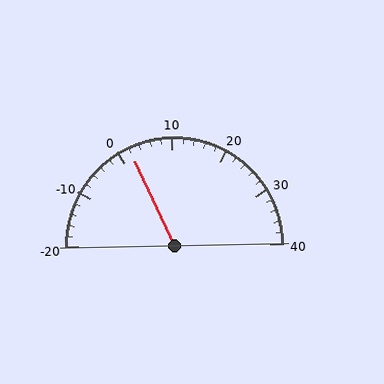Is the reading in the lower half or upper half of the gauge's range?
The reading is in the lower half of the range (-20 to 40).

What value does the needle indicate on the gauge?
The needle indicates approximately 2.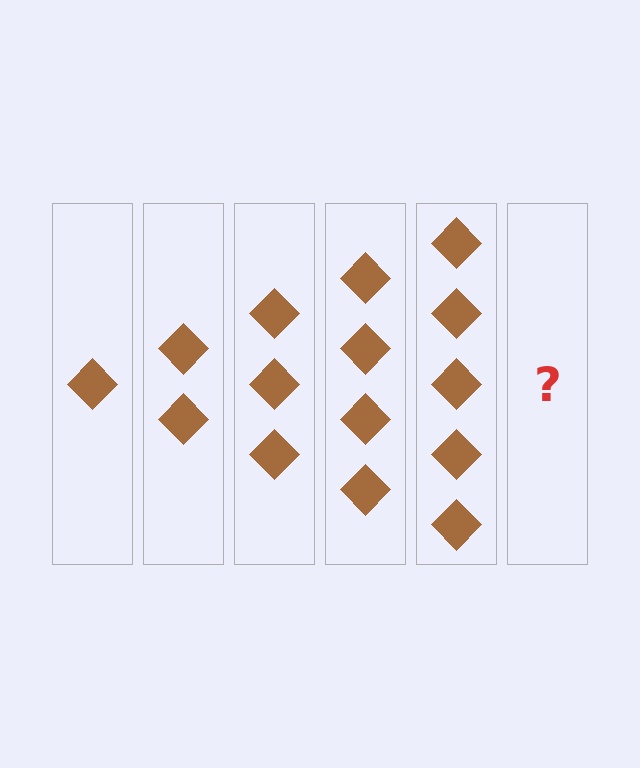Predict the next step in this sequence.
The next step is 6 diamonds.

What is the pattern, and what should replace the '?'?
The pattern is that each step adds one more diamond. The '?' should be 6 diamonds.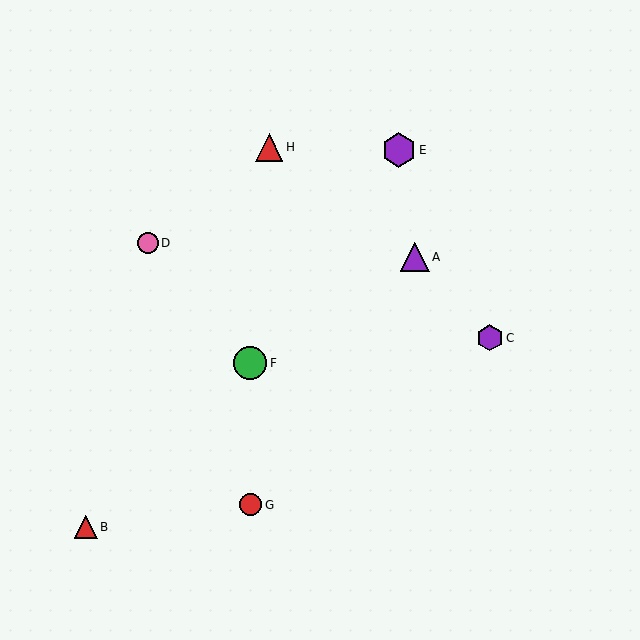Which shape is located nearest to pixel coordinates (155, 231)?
The pink circle (labeled D) at (148, 243) is nearest to that location.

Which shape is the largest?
The purple hexagon (labeled E) is the largest.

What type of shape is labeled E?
Shape E is a purple hexagon.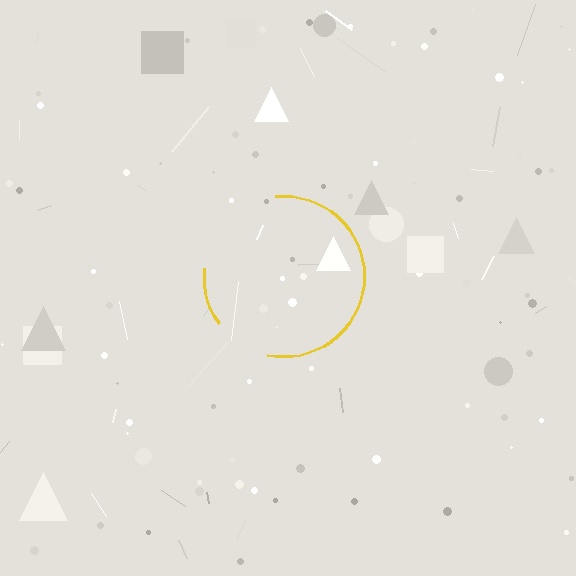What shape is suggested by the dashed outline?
The dashed outline suggests a circle.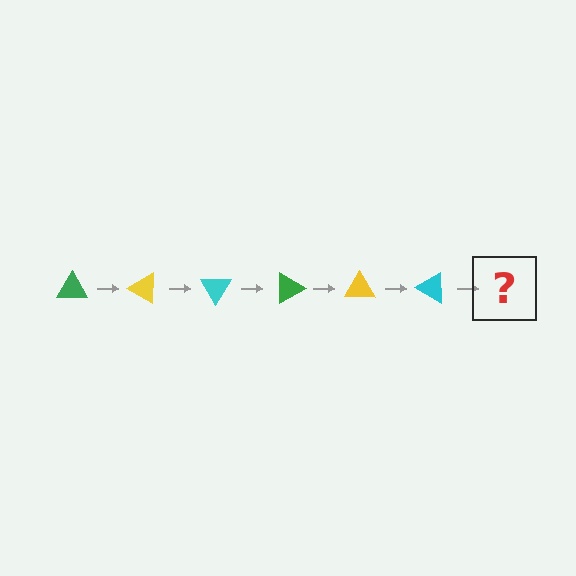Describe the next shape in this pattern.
It should be a green triangle, rotated 180 degrees from the start.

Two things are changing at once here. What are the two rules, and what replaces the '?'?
The two rules are that it rotates 30 degrees each step and the color cycles through green, yellow, and cyan. The '?' should be a green triangle, rotated 180 degrees from the start.